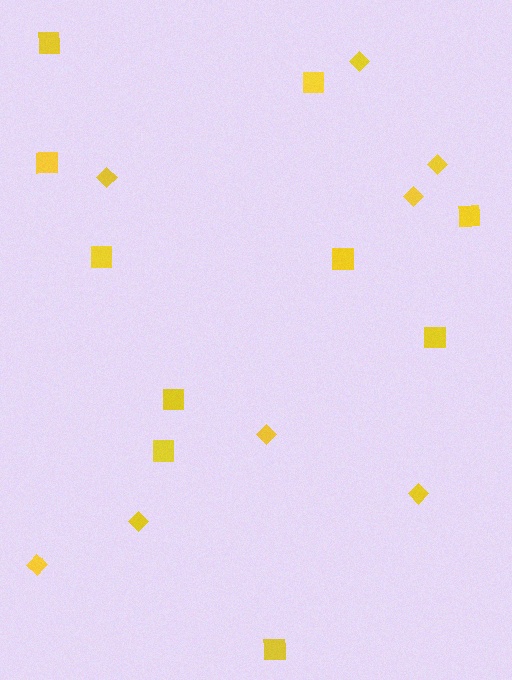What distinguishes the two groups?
There are 2 groups: one group of diamonds (8) and one group of squares (10).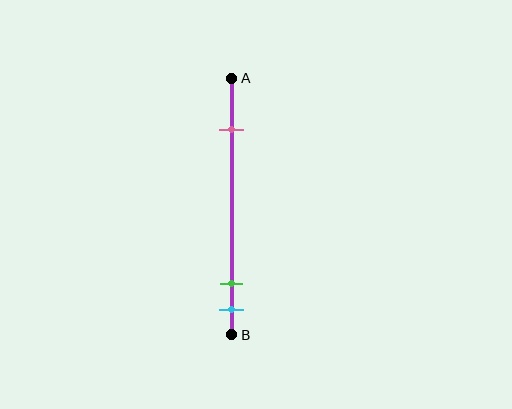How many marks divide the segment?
There are 3 marks dividing the segment.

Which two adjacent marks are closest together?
The green and cyan marks are the closest adjacent pair.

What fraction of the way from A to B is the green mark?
The green mark is approximately 80% (0.8) of the way from A to B.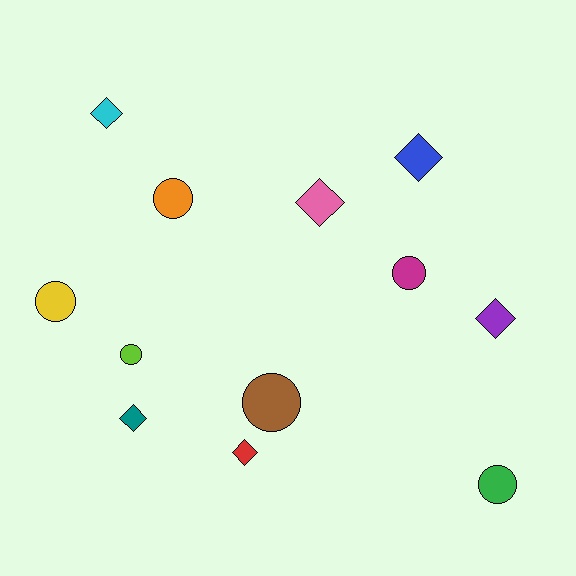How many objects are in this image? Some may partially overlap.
There are 12 objects.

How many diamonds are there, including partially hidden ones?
There are 6 diamonds.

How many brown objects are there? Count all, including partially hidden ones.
There is 1 brown object.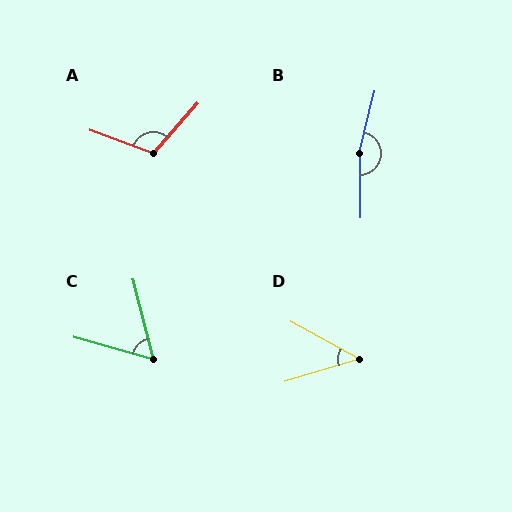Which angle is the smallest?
D, at approximately 46 degrees.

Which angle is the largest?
B, at approximately 166 degrees.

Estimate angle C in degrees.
Approximately 59 degrees.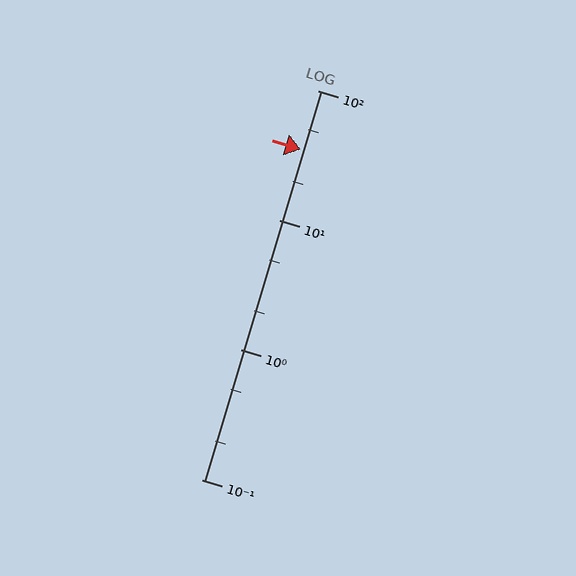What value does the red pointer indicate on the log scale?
The pointer indicates approximately 35.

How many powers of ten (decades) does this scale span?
The scale spans 3 decades, from 0.1 to 100.